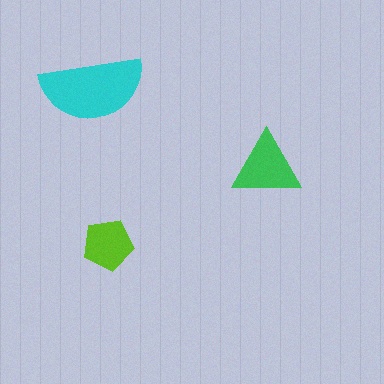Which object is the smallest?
The lime pentagon.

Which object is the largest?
The cyan semicircle.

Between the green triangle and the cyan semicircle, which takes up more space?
The cyan semicircle.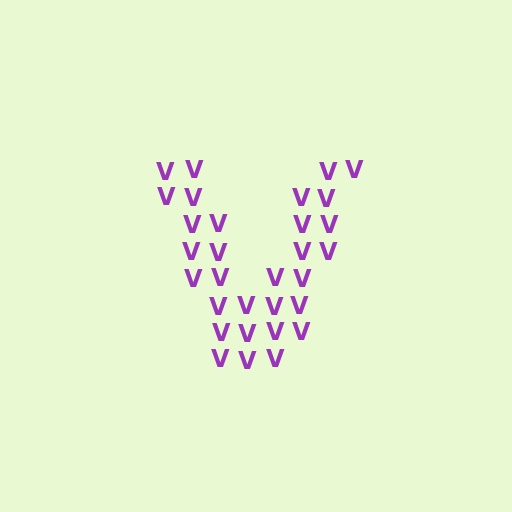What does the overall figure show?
The overall figure shows the letter V.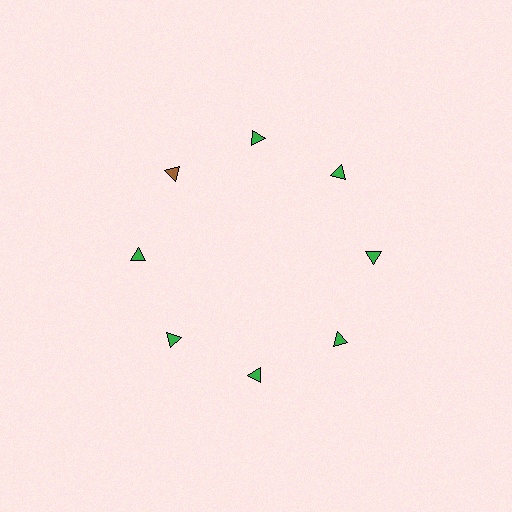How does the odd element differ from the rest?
It has a different color: brown instead of green.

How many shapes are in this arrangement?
There are 8 shapes arranged in a ring pattern.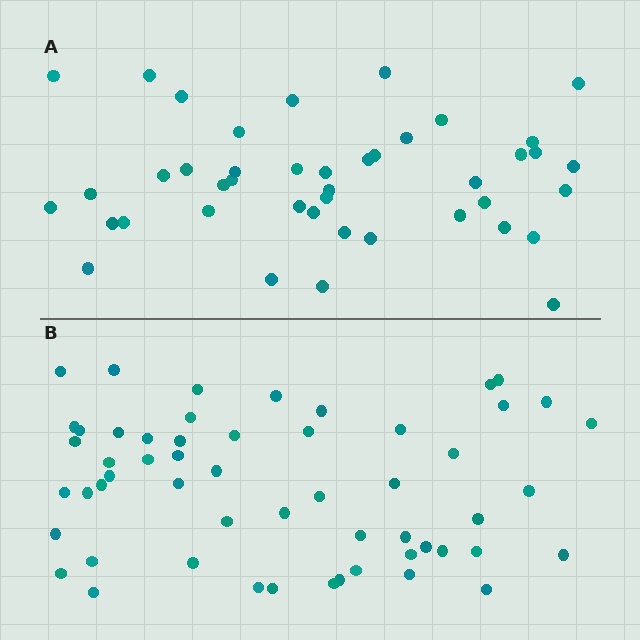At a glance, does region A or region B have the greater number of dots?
Region B (the bottom region) has more dots.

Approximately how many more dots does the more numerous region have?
Region B has roughly 12 or so more dots than region A.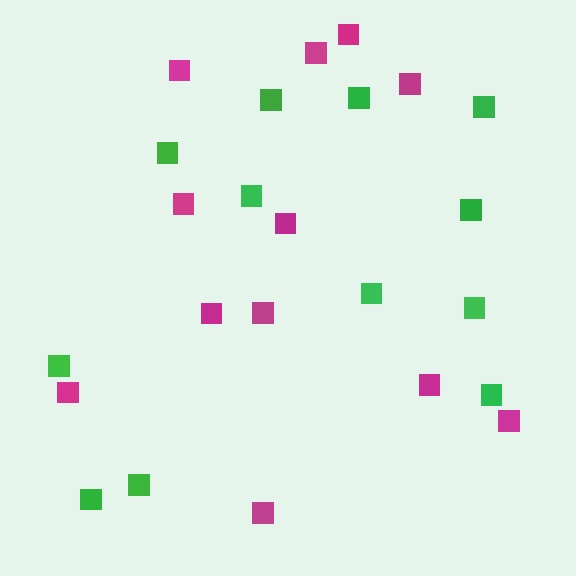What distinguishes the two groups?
There are 2 groups: one group of magenta squares (12) and one group of green squares (12).